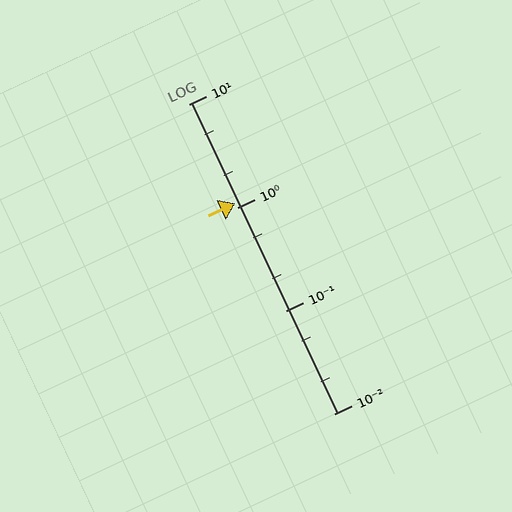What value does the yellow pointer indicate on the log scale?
The pointer indicates approximately 1.1.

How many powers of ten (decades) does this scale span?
The scale spans 3 decades, from 0.01 to 10.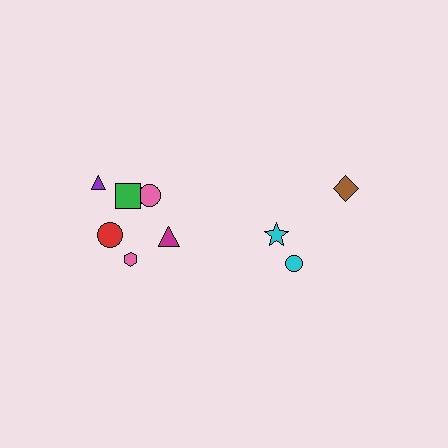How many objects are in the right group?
There are 3 objects.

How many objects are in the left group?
There are 6 objects.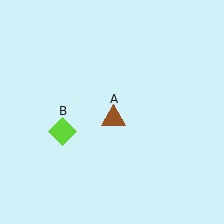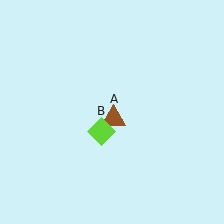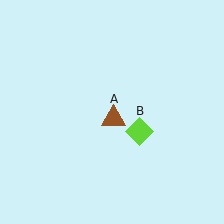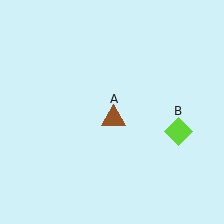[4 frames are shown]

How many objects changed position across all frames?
1 object changed position: lime diamond (object B).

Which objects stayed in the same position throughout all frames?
Brown triangle (object A) remained stationary.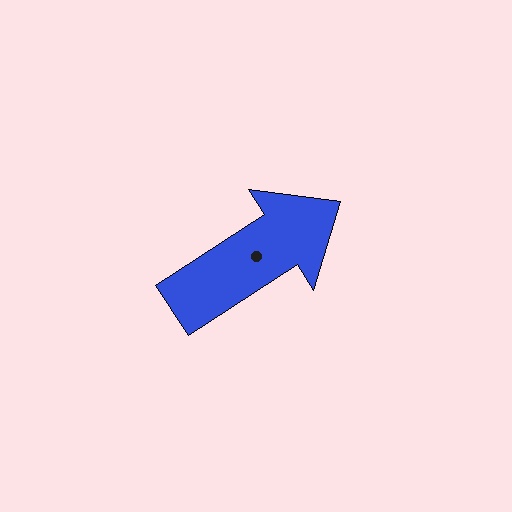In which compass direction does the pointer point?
Northeast.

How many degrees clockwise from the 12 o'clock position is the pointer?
Approximately 57 degrees.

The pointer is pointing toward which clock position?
Roughly 2 o'clock.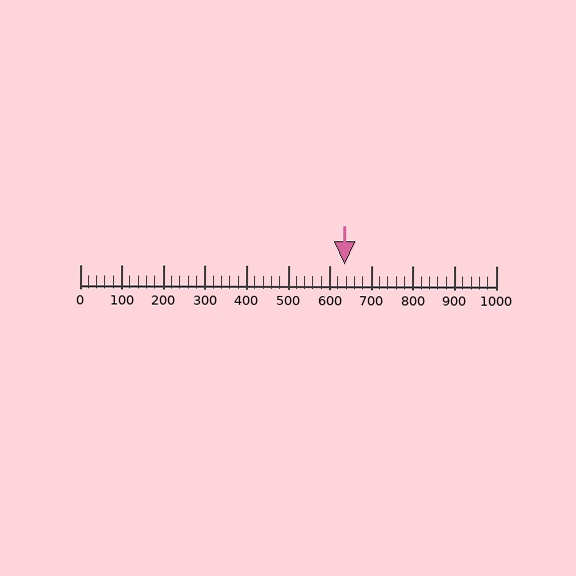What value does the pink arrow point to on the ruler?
The pink arrow points to approximately 636.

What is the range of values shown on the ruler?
The ruler shows values from 0 to 1000.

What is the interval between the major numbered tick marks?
The major tick marks are spaced 100 units apart.